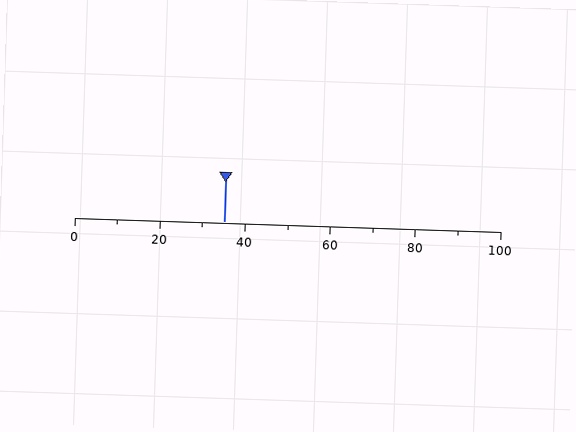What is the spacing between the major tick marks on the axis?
The major ticks are spaced 20 apart.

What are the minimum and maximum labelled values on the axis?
The axis runs from 0 to 100.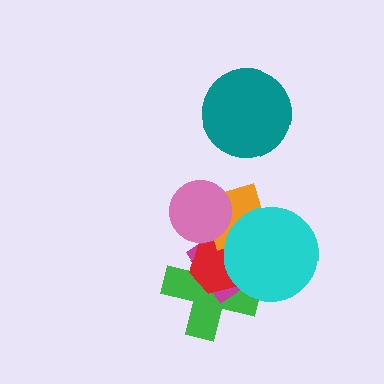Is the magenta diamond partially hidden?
Yes, it is partially covered by another shape.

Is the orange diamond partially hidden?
Yes, it is partially covered by another shape.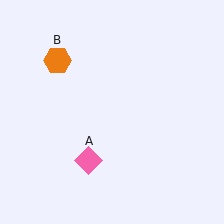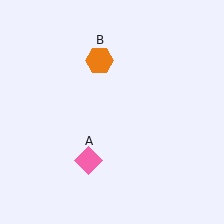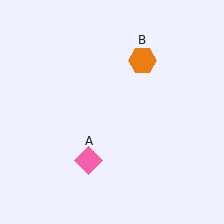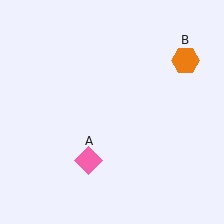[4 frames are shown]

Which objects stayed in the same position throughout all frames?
Pink diamond (object A) remained stationary.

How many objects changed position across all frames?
1 object changed position: orange hexagon (object B).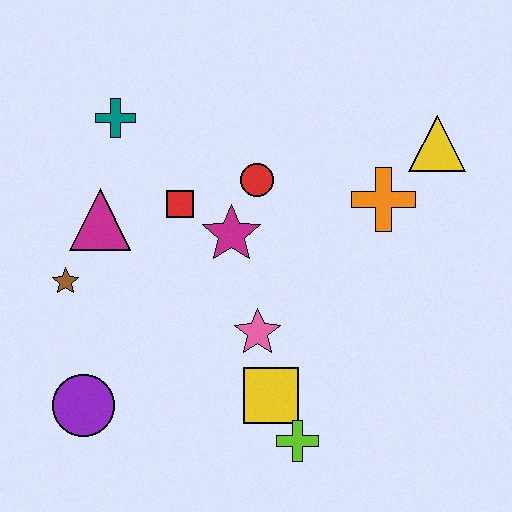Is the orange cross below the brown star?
No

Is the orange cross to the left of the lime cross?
No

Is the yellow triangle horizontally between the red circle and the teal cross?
No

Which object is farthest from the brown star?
The yellow triangle is farthest from the brown star.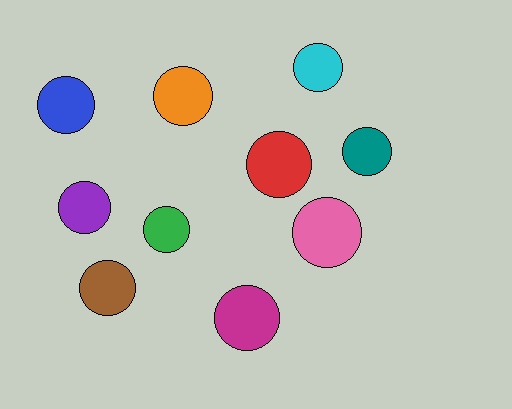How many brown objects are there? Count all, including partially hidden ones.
There is 1 brown object.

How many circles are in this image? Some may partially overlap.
There are 10 circles.